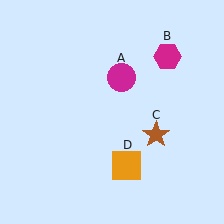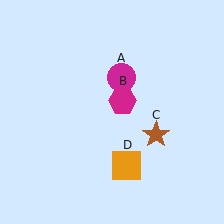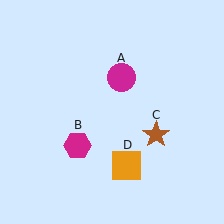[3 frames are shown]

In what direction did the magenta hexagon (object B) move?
The magenta hexagon (object B) moved down and to the left.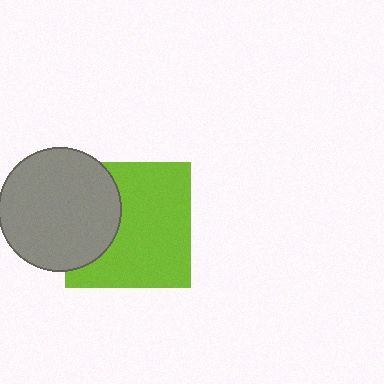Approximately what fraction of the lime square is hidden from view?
Roughly 32% of the lime square is hidden behind the gray circle.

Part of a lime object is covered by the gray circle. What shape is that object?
It is a square.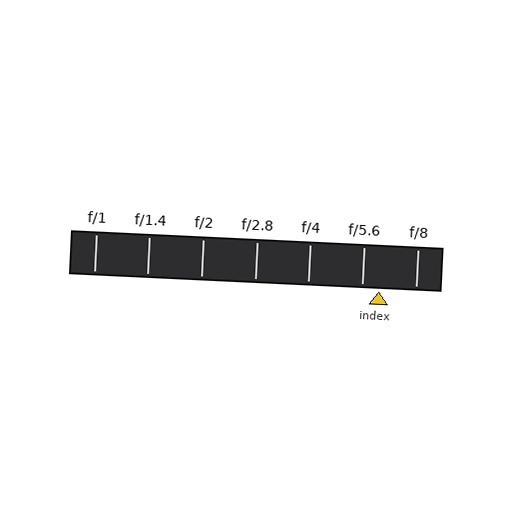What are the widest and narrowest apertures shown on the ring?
The widest aperture shown is f/1 and the narrowest is f/8.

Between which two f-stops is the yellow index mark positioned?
The index mark is between f/5.6 and f/8.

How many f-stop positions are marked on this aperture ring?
There are 7 f-stop positions marked.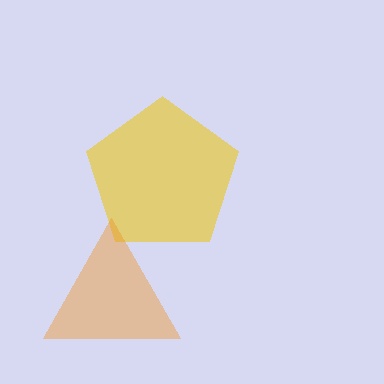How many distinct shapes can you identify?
There are 2 distinct shapes: a yellow pentagon, an orange triangle.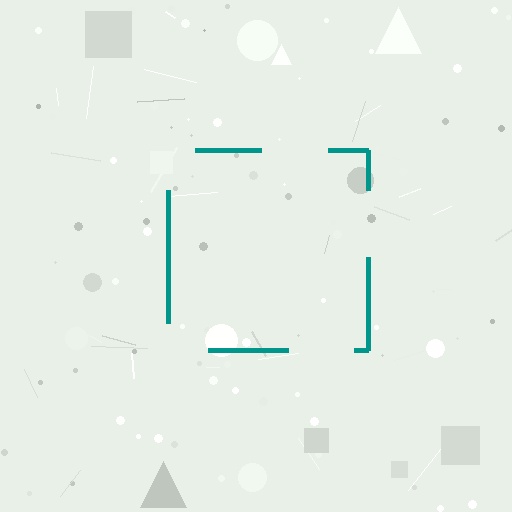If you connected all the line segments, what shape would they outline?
They would outline a square.